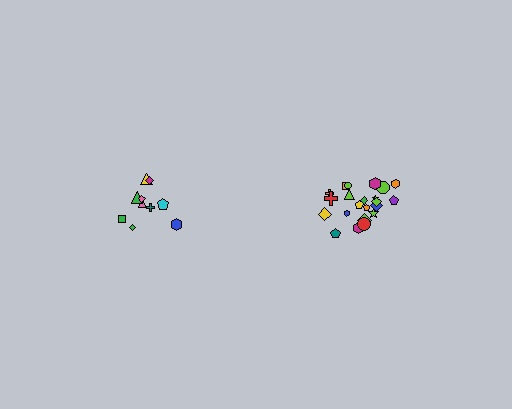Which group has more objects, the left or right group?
The right group.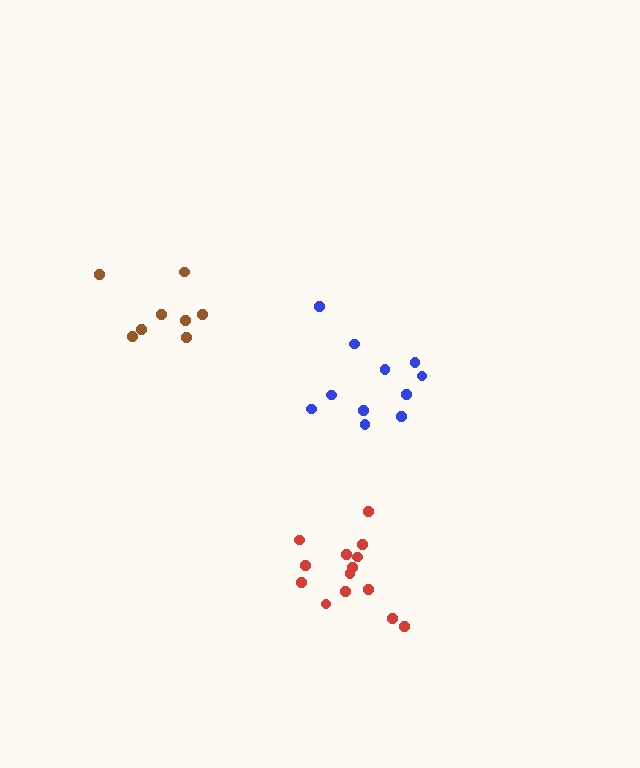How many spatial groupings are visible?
There are 3 spatial groupings.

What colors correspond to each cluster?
The clusters are colored: red, brown, blue.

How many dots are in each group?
Group 1: 14 dots, Group 2: 8 dots, Group 3: 11 dots (33 total).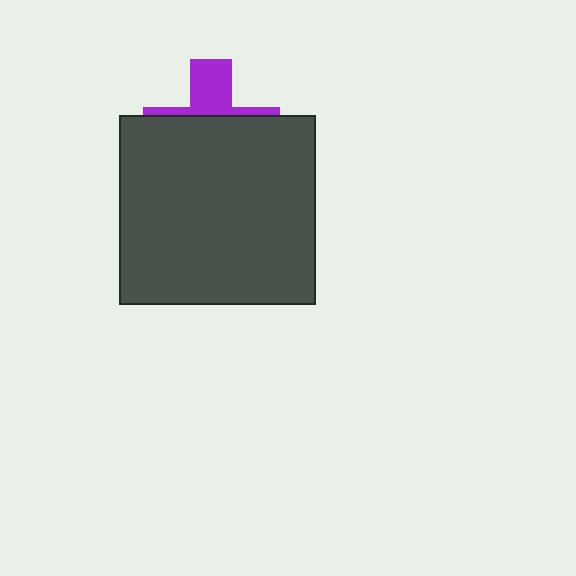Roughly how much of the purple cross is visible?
A small part of it is visible (roughly 32%).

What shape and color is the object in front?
The object in front is a dark gray rectangle.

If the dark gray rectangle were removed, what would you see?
You would see the complete purple cross.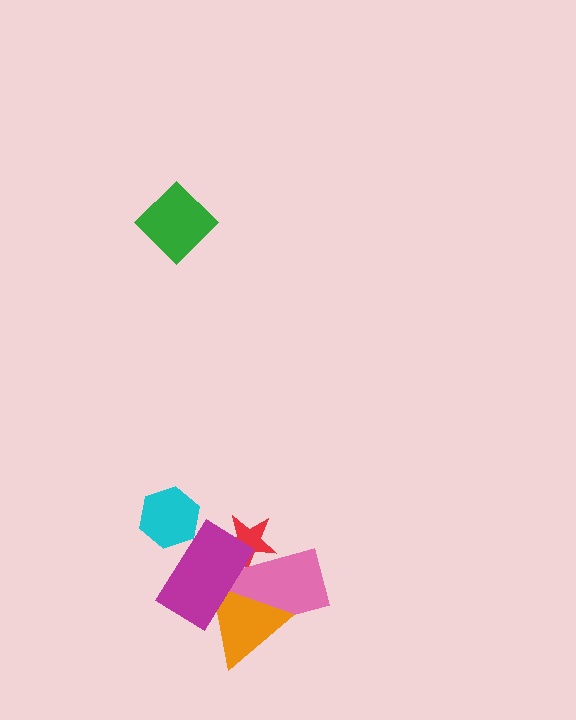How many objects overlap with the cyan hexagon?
1 object overlaps with the cyan hexagon.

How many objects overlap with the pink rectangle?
3 objects overlap with the pink rectangle.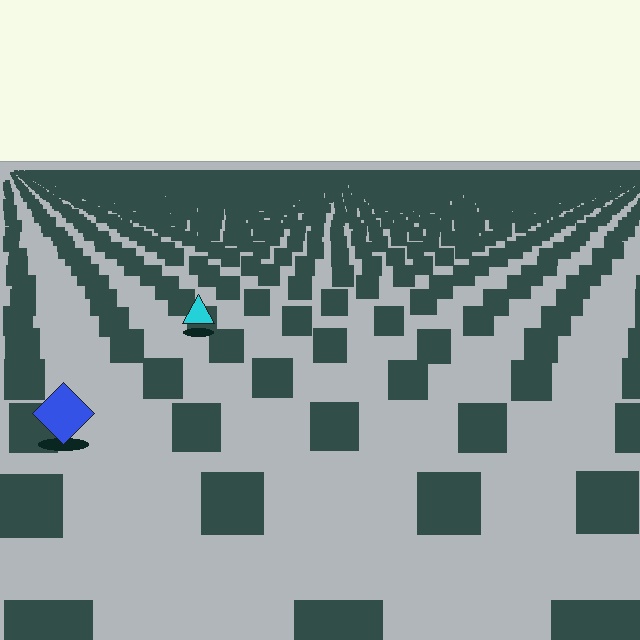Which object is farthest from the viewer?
The cyan triangle is farthest from the viewer. It appears smaller and the ground texture around it is denser.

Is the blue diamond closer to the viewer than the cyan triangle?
Yes. The blue diamond is closer — you can tell from the texture gradient: the ground texture is coarser near it.